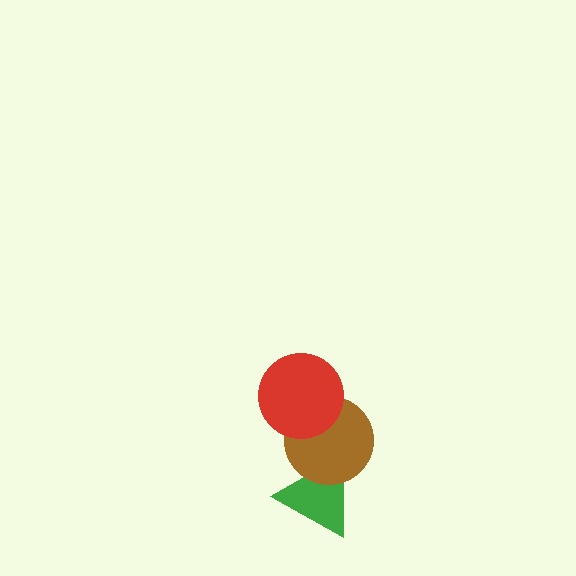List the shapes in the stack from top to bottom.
From top to bottom: the red circle, the brown circle, the green triangle.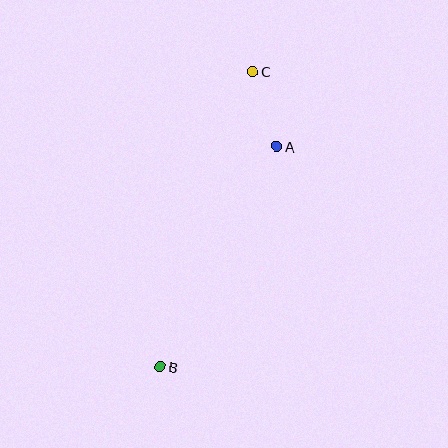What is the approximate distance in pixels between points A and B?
The distance between A and B is approximately 249 pixels.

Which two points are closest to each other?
Points A and C are closest to each other.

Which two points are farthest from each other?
Points B and C are farthest from each other.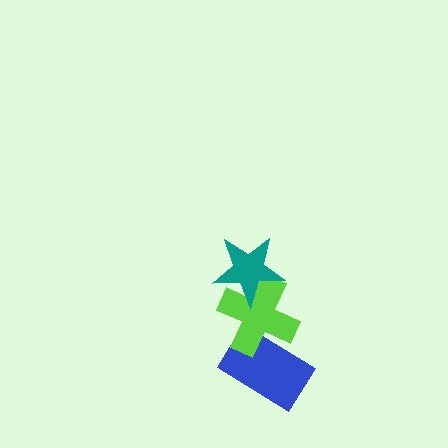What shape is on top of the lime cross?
The teal star is on top of the lime cross.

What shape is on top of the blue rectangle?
The lime cross is on top of the blue rectangle.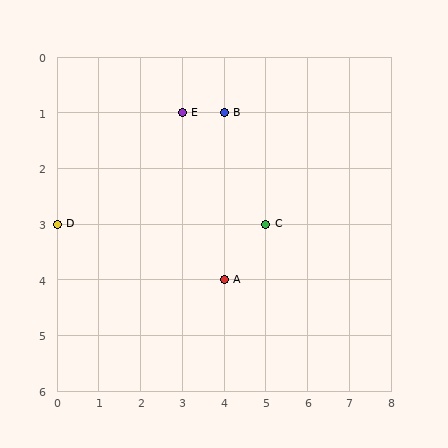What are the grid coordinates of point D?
Point D is at grid coordinates (0, 3).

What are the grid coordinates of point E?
Point E is at grid coordinates (3, 1).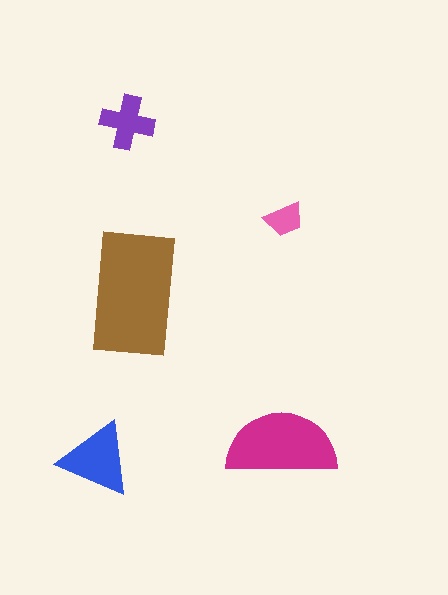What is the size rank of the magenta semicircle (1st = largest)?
2nd.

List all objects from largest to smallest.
The brown rectangle, the magenta semicircle, the blue triangle, the purple cross, the pink trapezoid.